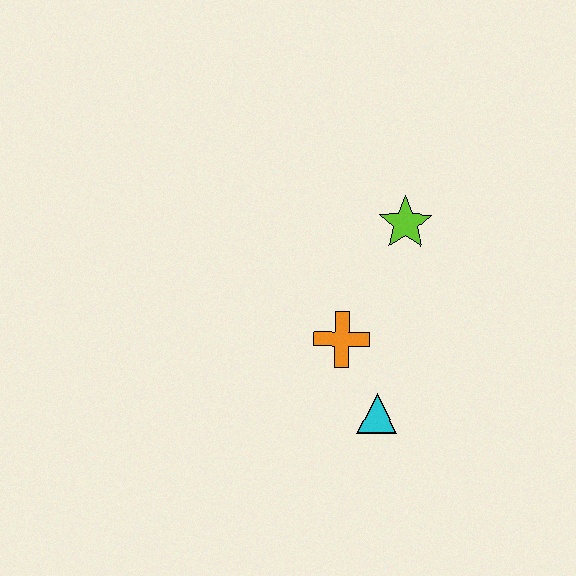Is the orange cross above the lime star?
No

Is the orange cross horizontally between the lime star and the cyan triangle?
No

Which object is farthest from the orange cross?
The lime star is farthest from the orange cross.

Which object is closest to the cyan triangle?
The orange cross is closest to the cyan triangle.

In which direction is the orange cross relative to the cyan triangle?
The orange cross is above the cyan triangle.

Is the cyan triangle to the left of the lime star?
Yes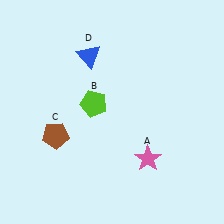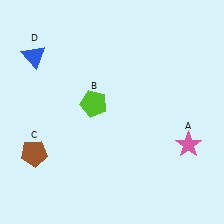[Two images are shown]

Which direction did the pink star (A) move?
The pink star (A) moved right.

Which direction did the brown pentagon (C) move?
The brown pentagon (C) moved left.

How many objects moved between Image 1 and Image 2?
3 objects moved between the two images.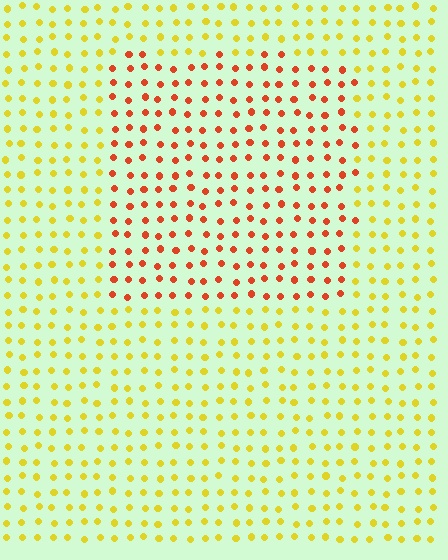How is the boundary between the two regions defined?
The boundary is defined purely by a slight shift in hue (about 47 degrees). Spacing, size, and orientation are identical on both sides.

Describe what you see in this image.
The image is filled with small yellow elements in a uniform arrangement. A rectangle-shaped region is visible where the elements are tinted to a slightly different hue, forming a subtle color boundary.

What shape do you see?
I see a rectangle.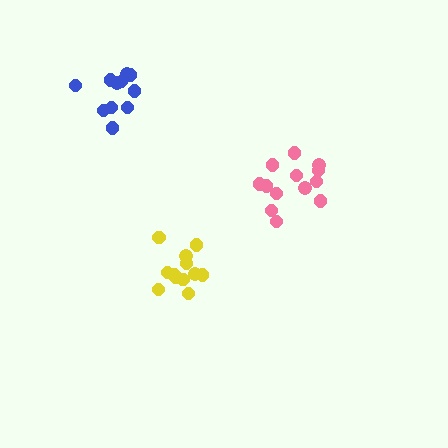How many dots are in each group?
Group 1: 13 dots, Group 2: 11 dots, Group 3: 12 dots (36 total).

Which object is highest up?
The blue cluster is topmost.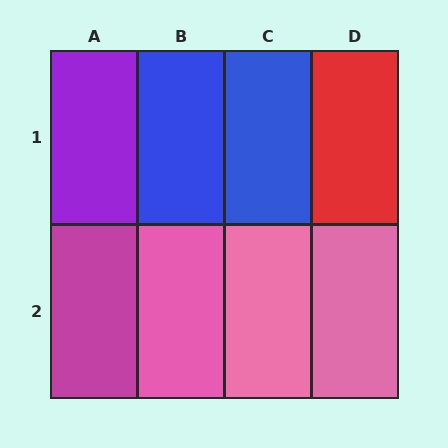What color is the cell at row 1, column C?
Blue.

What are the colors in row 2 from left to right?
Magenta, pink, pink, pink.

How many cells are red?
1 cell is red.